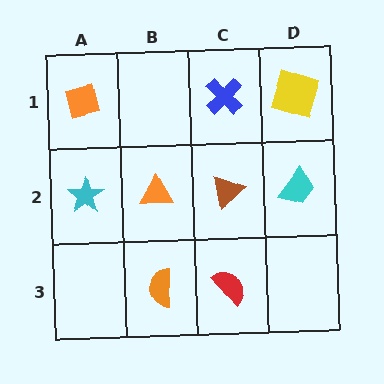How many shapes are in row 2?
4 shapes.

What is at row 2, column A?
A cyan star.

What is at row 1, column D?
A yellow square.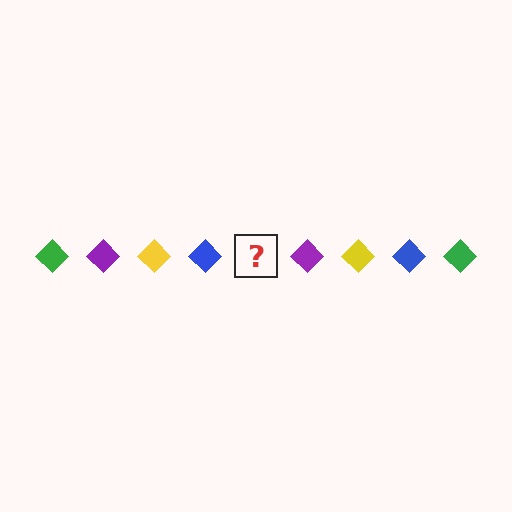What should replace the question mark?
The question mark should be replaced with a green diamond.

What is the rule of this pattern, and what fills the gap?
The rule is that the pattern cycles through green, purple, yellow, blue diamonds. The gap should be filled with a green diamond.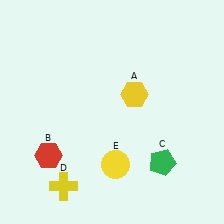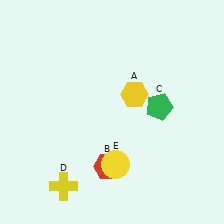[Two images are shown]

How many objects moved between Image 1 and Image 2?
2 objects moved between the two images.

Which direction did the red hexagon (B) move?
The red hexagon (B) moved right.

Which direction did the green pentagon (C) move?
The green pentagon (C) moved up.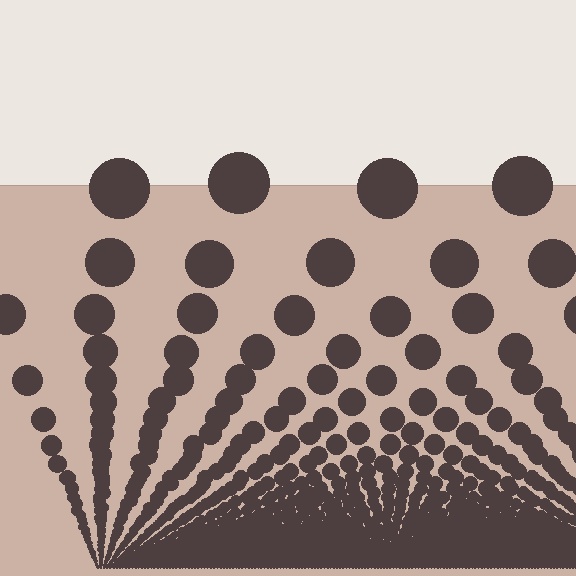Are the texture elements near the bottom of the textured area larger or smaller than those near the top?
Smaller. The gradient is inverted — elements near the bottom are smaller and denser.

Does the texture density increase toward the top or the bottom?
Density increases toward the bottom.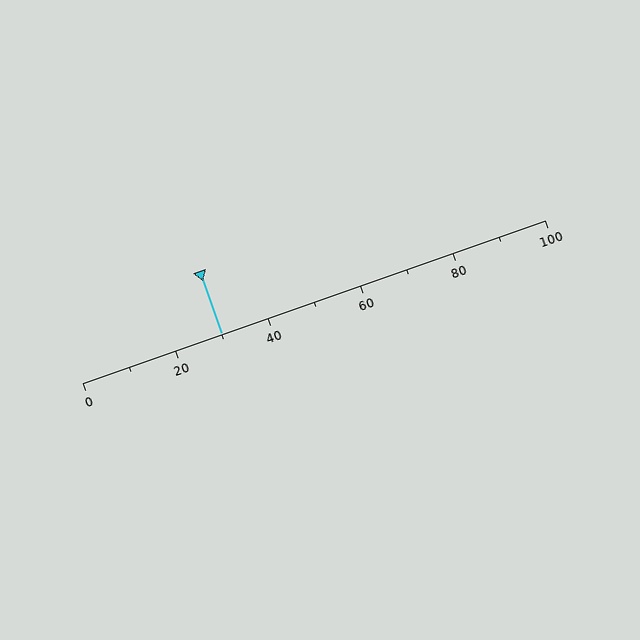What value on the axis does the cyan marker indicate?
The marker indicates approximately 30.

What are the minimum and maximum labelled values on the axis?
The axis runs from 0 to 100.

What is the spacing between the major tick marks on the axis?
The major ticks are spaced 20 apart.